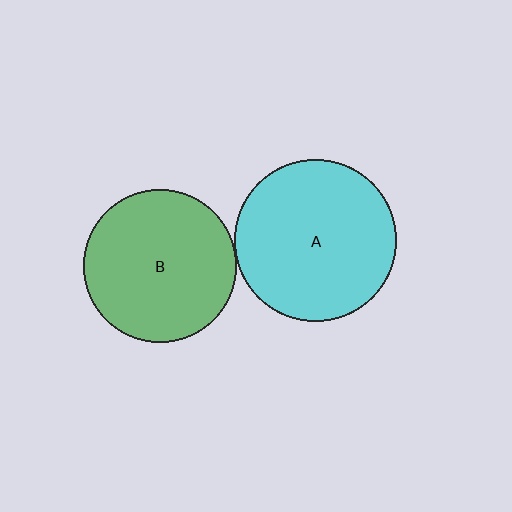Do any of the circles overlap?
No, none of the circles overlap.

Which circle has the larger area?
Circle A (cyan).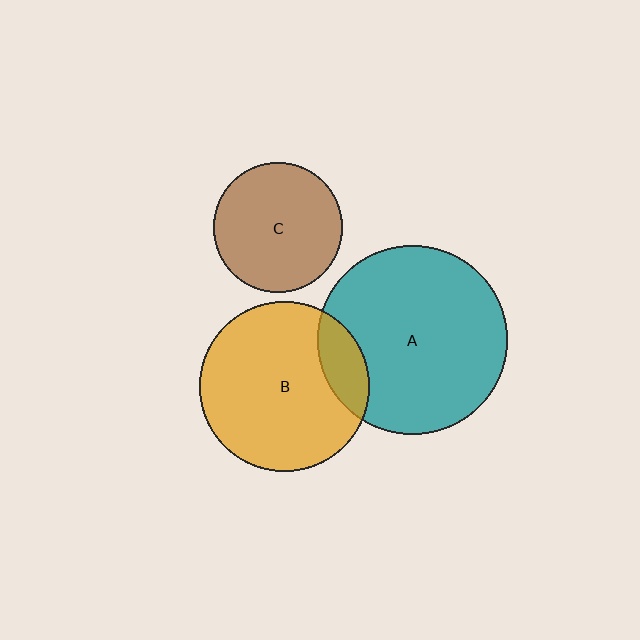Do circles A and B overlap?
Yes.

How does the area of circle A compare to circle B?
Approximately 1.2 times.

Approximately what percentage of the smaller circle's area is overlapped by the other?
Approximately 15%.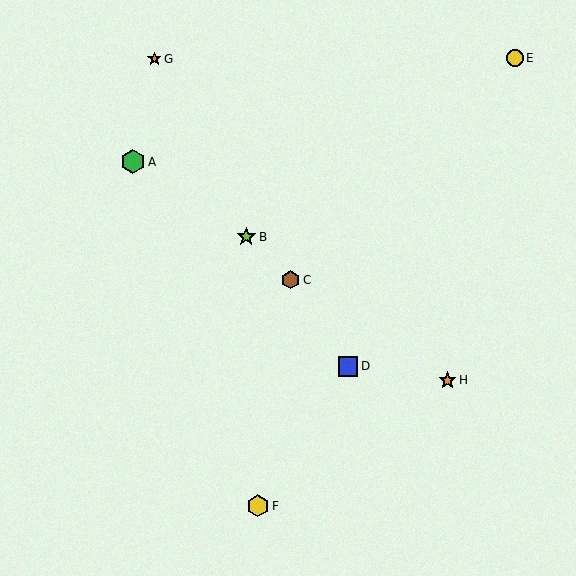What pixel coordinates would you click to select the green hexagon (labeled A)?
Click at (133, 162) to select the green hexagon A.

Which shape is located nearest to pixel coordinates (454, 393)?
The orange star (labeled H) at (448, 380) is nearest to that location.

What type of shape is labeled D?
Shape D is a blue square.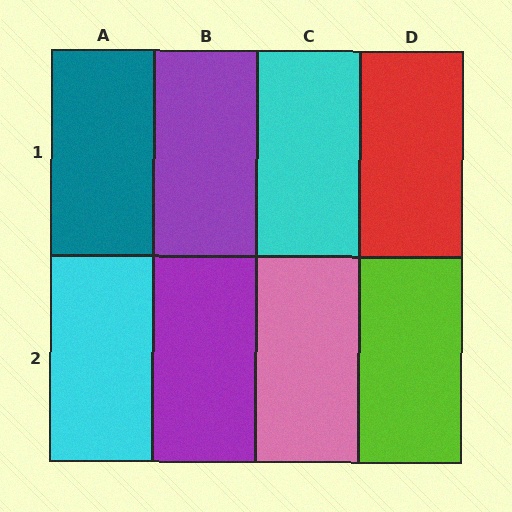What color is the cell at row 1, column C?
Cyan.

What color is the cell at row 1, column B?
Purple.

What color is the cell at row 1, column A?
Teal.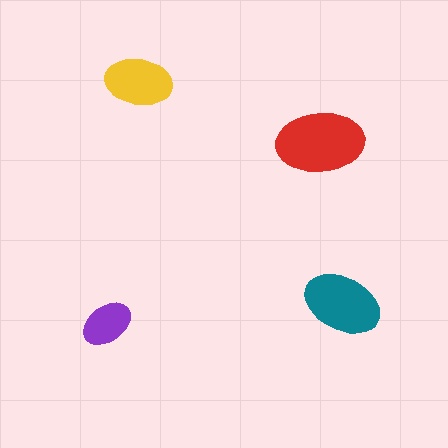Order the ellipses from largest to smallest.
the red one, the teal one, the yellow one, the purple one.